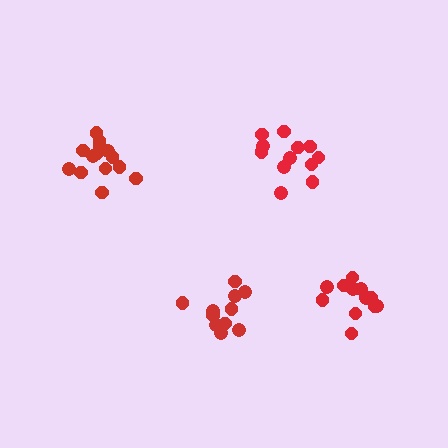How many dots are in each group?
Group 1: 12 dots, Group 2: 12 dots, Group 3: 11 dots, Group 4: 14 dots (49 total).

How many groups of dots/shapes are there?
There are 4 groups.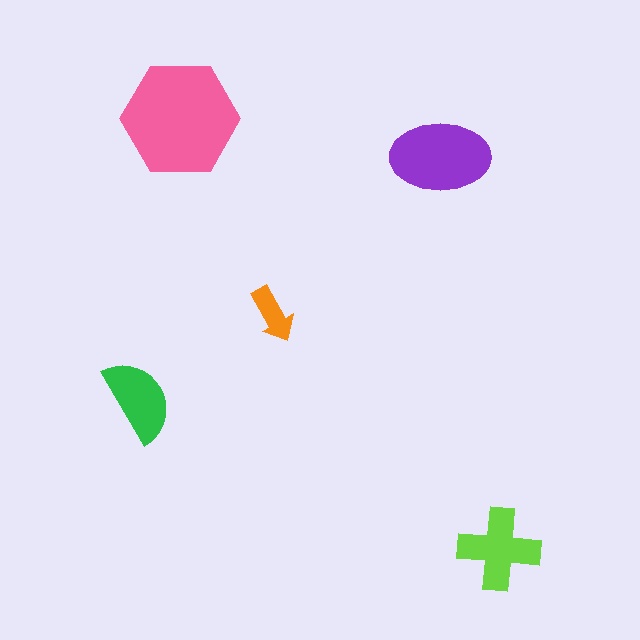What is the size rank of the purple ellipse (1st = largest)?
2nd.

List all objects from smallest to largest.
The orange arrow, the green semicircle, the lime cross, the purple ellipse, the pink hexagon.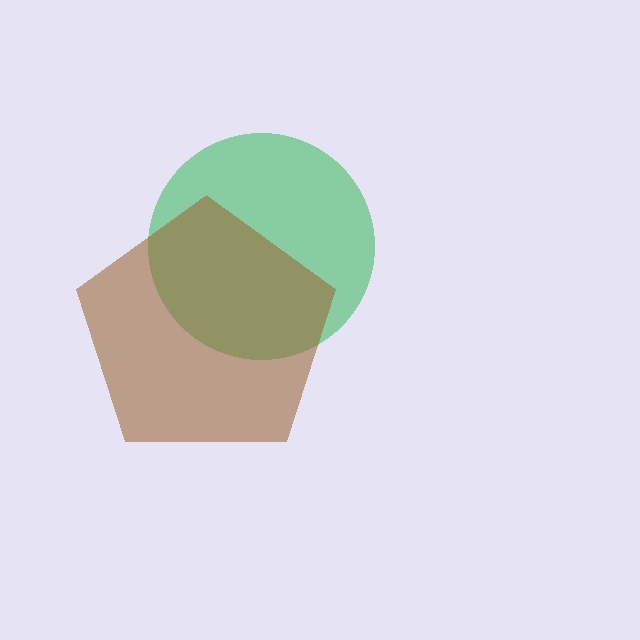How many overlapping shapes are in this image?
There are 2 overlapping shapes in the image.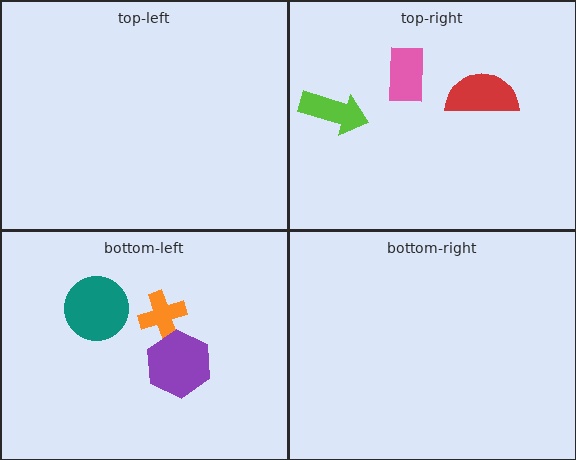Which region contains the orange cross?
The bottom-left region.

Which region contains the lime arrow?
The top-right region.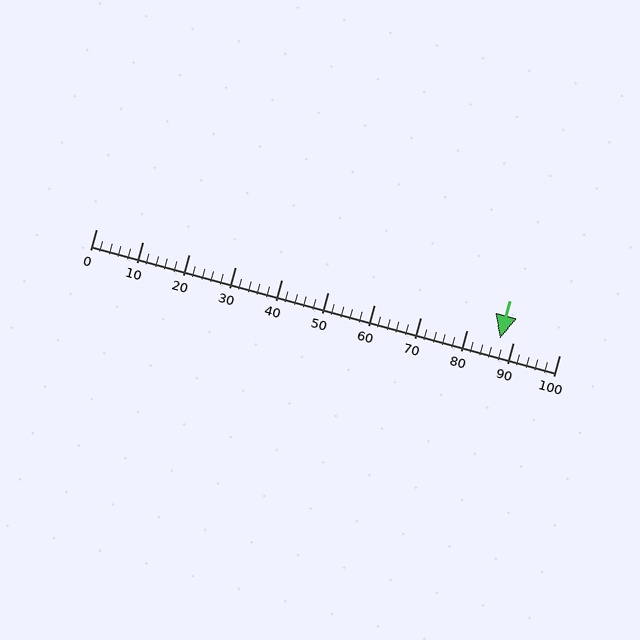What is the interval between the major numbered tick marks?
The major tick marks are spaced 10 units apart.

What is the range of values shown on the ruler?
The ruler shows values from 0 to 100.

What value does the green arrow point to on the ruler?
The green arrow points to approximately 87.